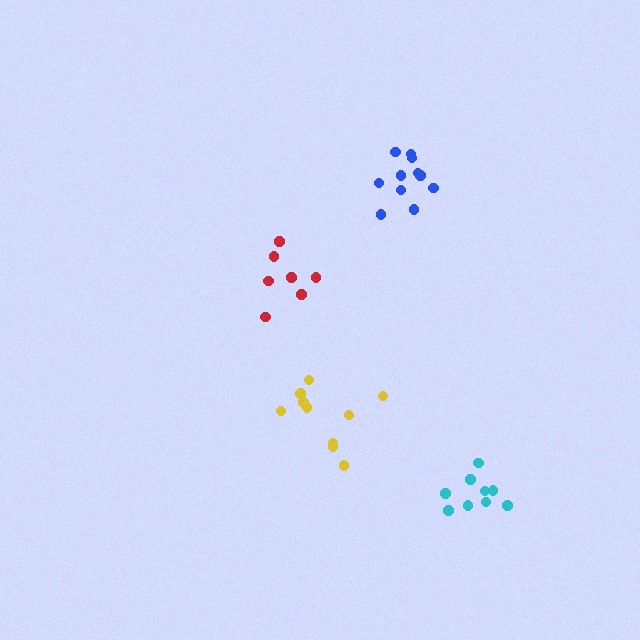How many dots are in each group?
Group 1: 10 dots, Group 2: 11 dots, Group 3: 7 dots, Group 4: 9 dots (37 total).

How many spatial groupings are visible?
There are 4 spatial groupings.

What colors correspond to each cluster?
The clusters are colored: yellow, blue, red, cyan.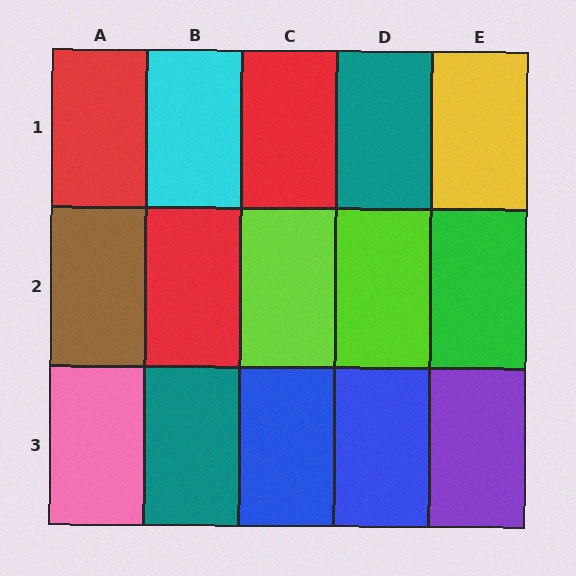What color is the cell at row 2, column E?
Green.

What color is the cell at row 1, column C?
Red.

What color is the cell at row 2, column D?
Lime.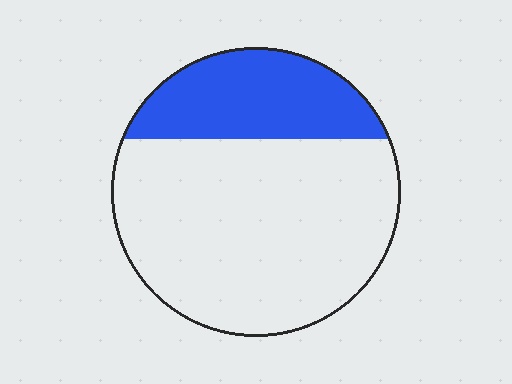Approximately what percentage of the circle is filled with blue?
Approximately 25%.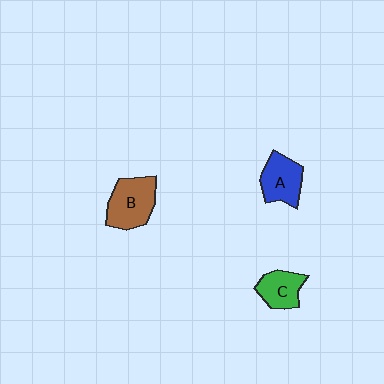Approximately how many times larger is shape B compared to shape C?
Approximately 1.5 times.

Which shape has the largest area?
Shape B (brown).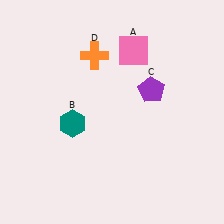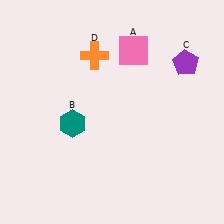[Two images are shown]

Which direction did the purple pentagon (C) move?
The purple pentagon (C) moved right.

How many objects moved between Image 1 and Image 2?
1 object moved between the two images.